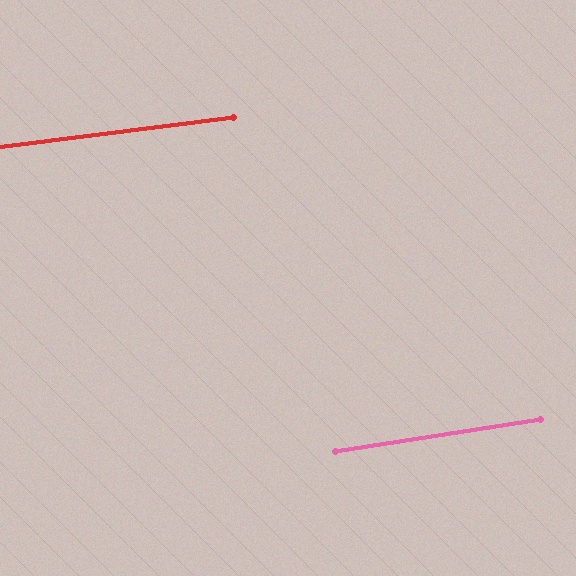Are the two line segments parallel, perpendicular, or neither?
Parallel — their directions differ by only 1.6°.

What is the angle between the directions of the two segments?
Approximately 2 degrees.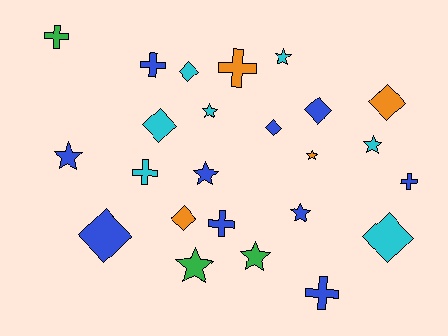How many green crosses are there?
There is 1 green cross.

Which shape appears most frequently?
Star, with 9 objects.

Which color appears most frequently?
Blue, with 10 objects.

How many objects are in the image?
There are 24 objects.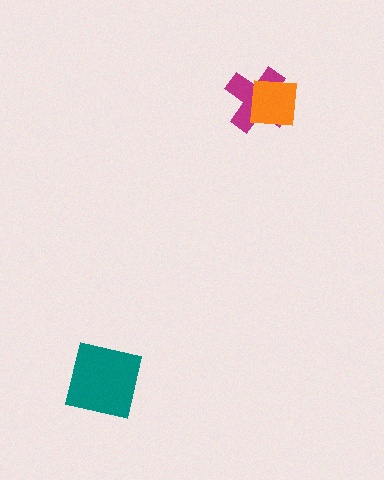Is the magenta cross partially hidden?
Yes, it is partially covered by another shape.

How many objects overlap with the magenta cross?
1 object overlaps with the magenta cross.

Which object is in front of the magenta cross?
The orange square is in front of the magenta cross.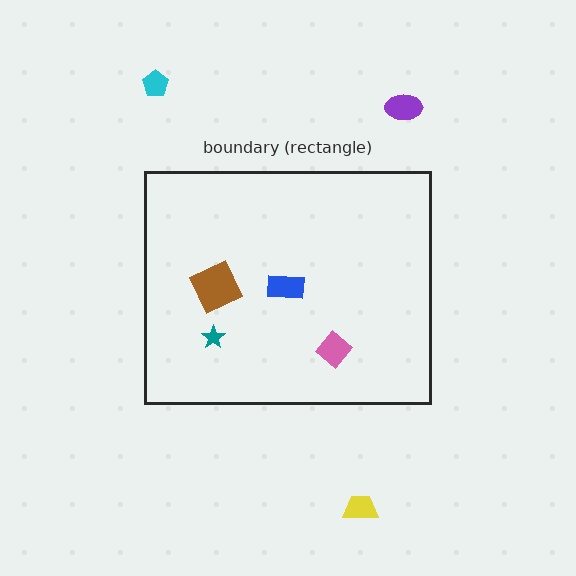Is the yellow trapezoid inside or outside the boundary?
Outside.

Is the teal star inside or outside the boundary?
Inside.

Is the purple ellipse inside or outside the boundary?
Outside.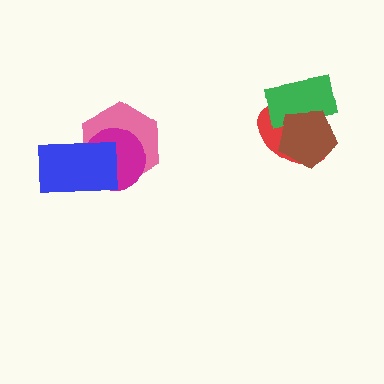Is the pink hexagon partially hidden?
Yes, it is partially covered by another shape.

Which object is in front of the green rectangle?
The brown pentagon is in front of the green rectangle.